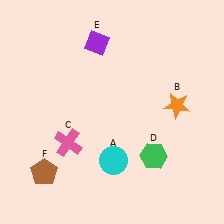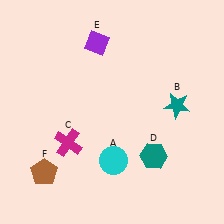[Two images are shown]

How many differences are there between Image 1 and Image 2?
There are 3 differences between the two images.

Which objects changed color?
B changed from orange to teal. C changed from pink to magenta. D changed from green to teal.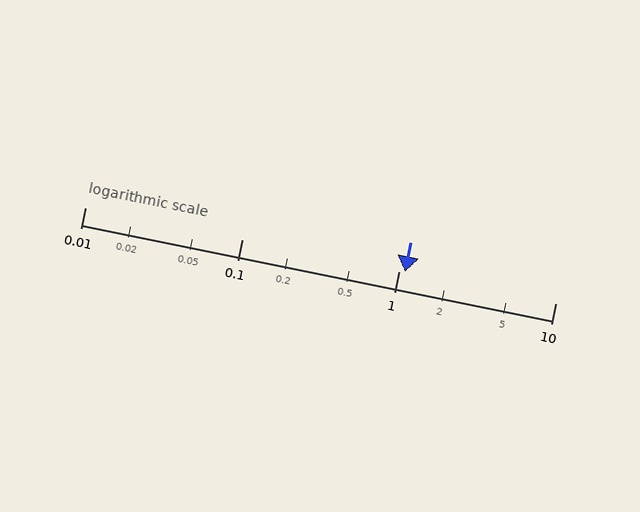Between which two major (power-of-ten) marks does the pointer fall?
The pointer is between 1 and 10.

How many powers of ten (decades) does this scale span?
The scale spans 3 decades, from 0.01 to 10.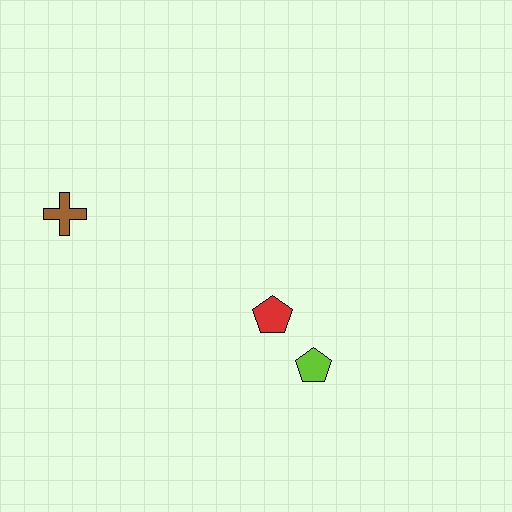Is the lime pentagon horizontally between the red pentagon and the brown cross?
No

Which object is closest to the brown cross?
The red pentagon is closest to the brown cross.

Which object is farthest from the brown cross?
The lime pentagon is farthest from the brown cross.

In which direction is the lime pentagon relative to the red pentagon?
The lime pentagon is below the red pentagon.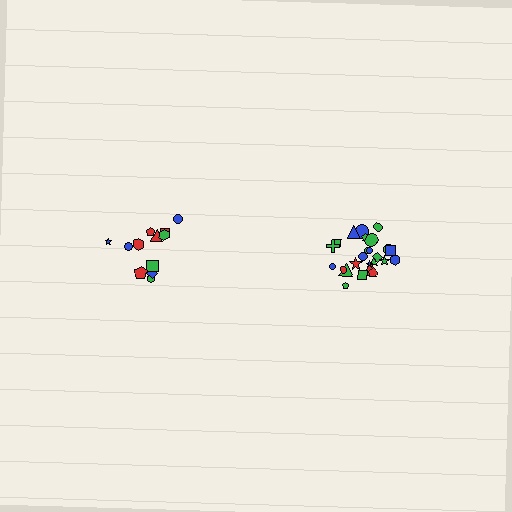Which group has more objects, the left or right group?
The right group.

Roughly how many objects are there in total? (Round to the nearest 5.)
Roughly 35 objects in total.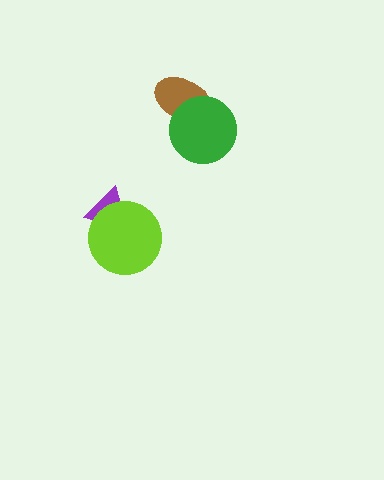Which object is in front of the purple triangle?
The lime circle is in front of the purple triangle.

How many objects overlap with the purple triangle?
1 object overlaps with the purple triangle.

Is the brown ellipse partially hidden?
Yes, it is partially covered by another shape.